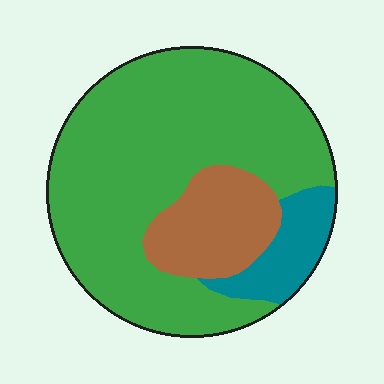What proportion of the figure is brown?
Brown takes up between a sixth and a third of the figure.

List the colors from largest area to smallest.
From largest to smallest: green, brown, teal.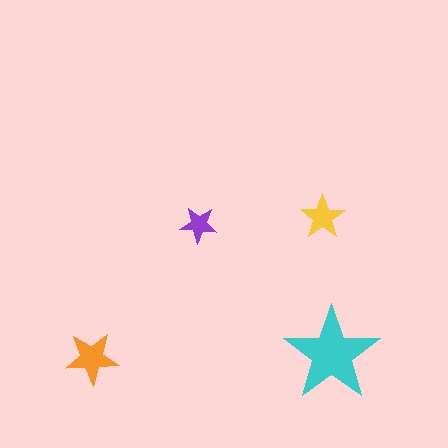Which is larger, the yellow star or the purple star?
The yellow one.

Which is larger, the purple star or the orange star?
The orange one.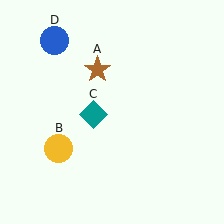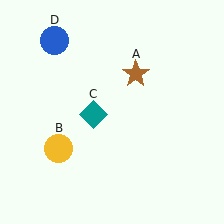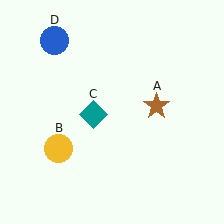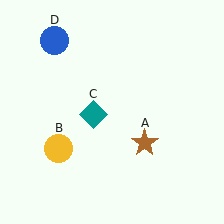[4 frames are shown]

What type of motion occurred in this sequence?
The brown star (object A) rotated clockwise around the center of the scene.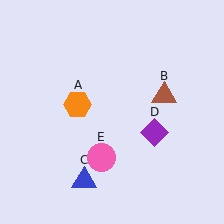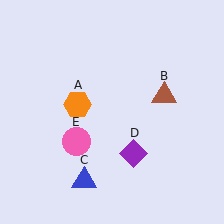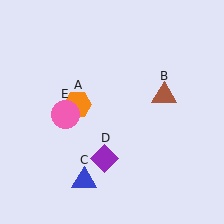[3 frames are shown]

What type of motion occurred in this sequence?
The purple diamond (object D), pink circle (object E) rotated clockwise around the center of the scene.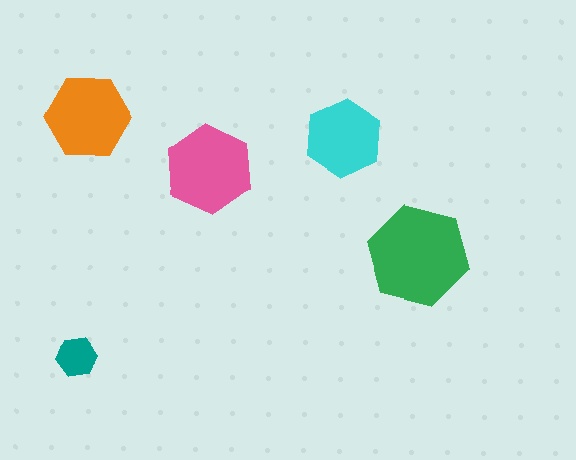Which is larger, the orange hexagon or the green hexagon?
The green one.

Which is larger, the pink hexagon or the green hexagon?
The green one.